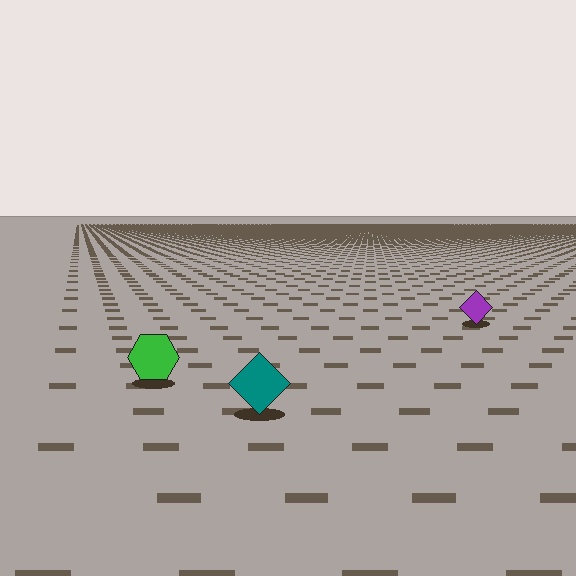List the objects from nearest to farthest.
From nearest to farthest: the teal diamond, the green hexagon, the purple diamond.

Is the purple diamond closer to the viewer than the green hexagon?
No. The green hexagon is closer — you can tell from the texture gradient: the ground texture is coarser near it.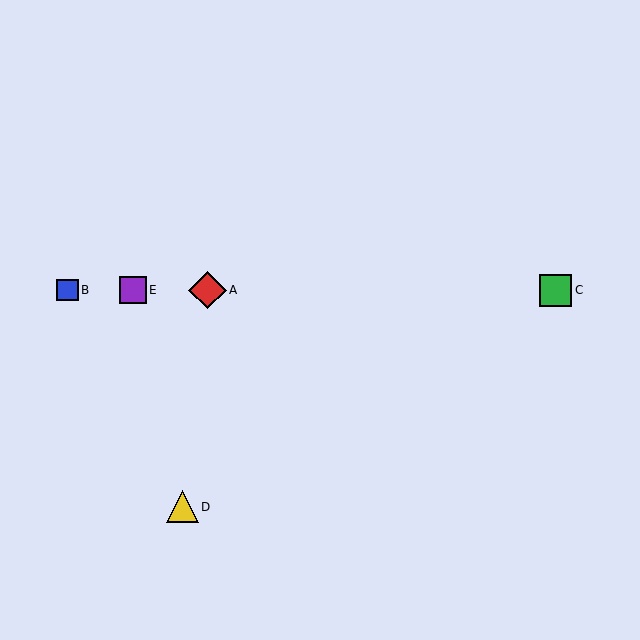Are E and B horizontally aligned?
Yes, both are at y≈290.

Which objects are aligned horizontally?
Objects A, B, C, E are aligned horizontally.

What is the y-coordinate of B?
Object B is at y≈290.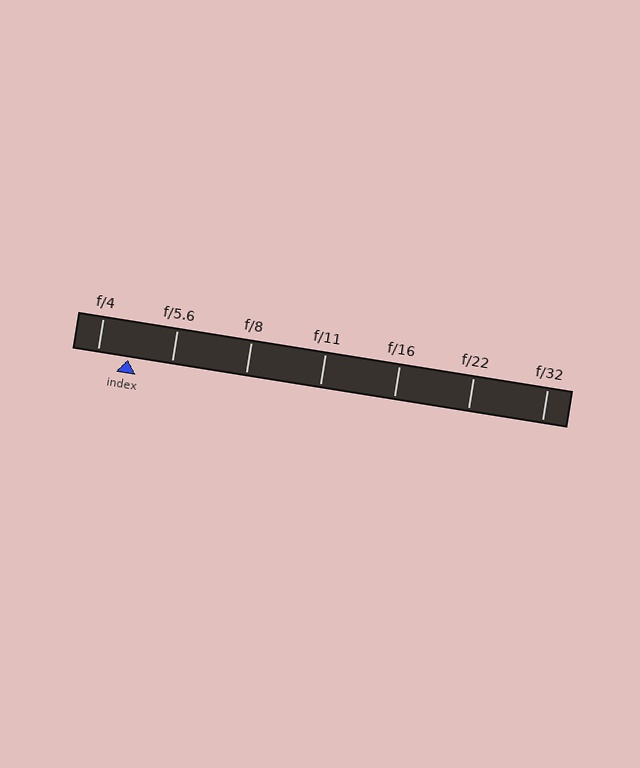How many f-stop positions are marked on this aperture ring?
There are 7 f-stop positions marked.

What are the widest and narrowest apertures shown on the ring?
The widest aperture shown is f/4 and the narrowest is f/32.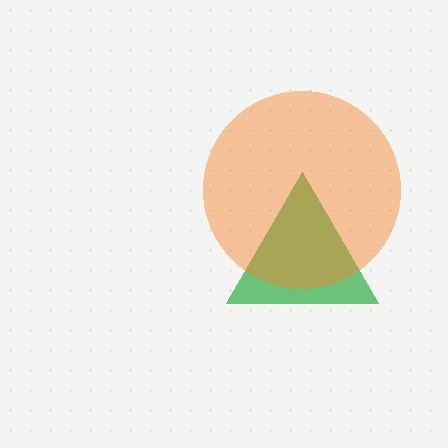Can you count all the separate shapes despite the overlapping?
Yes, there are 2 separate shapes.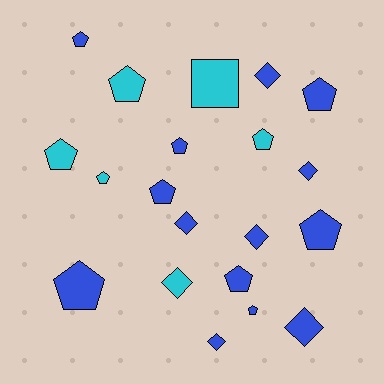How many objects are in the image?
There are 20 objects.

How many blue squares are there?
There are no blue squares.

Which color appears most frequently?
Blue, with 14 objects.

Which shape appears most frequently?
Pentagon, with 12 objects.